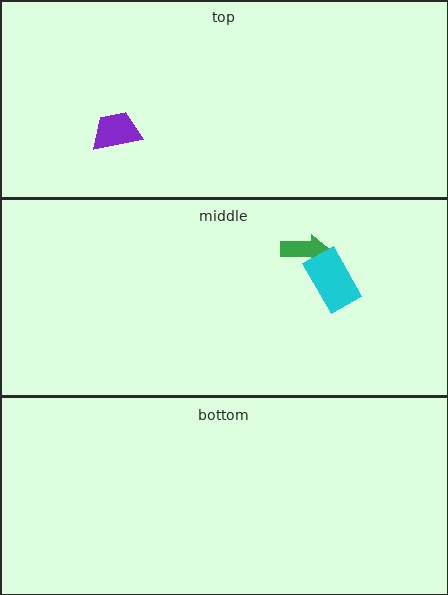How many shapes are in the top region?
1.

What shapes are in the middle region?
The green arrow, the cyan rectangle.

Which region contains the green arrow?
The middle region.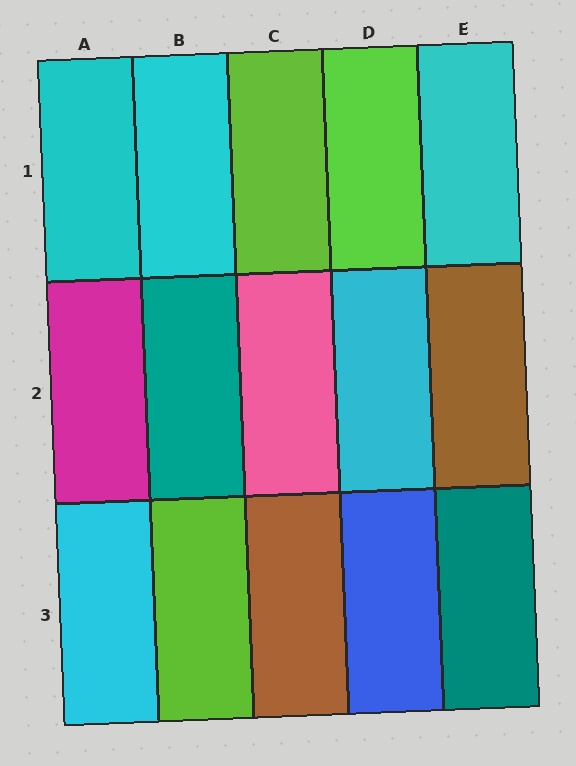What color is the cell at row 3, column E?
Teal.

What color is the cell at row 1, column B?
Cyan.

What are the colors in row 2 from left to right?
Magenta, teal, pink, cyan, brown.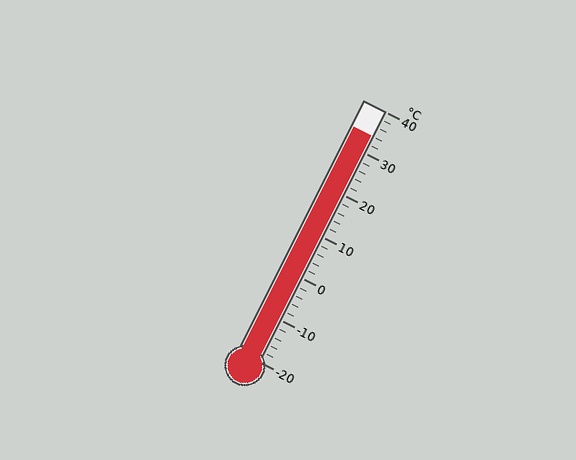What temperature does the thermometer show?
The thermometer shows approximately 34°C.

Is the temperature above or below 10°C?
The temperature is above 10°C.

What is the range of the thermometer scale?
The thermometer scale ranges from -20°C to 40°C.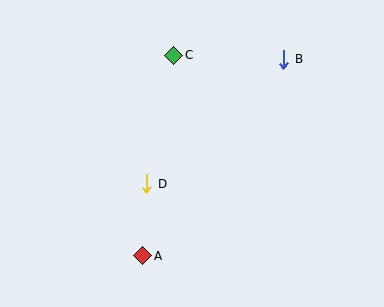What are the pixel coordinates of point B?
Point B is at (284, 59).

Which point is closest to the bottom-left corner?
Point A is closest to the bottom-left corner.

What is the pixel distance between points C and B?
The distance between C and B is 110 pixels.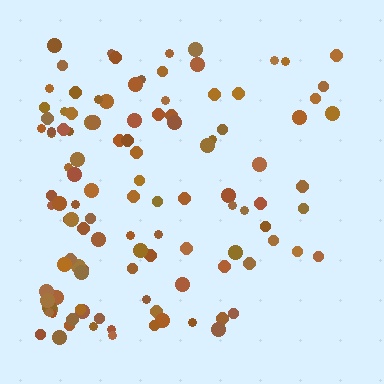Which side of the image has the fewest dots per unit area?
The right.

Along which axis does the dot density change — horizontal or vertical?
Horizontal.